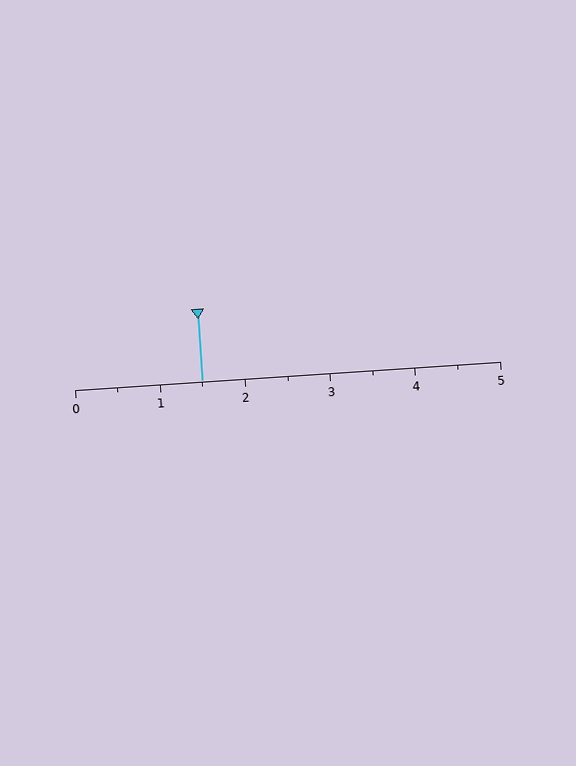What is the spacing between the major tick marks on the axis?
The major ticks are spaced 1 apart.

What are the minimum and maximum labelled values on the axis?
The axis runs from 0 to 5.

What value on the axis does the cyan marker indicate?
The marker indicates approximately 1.5.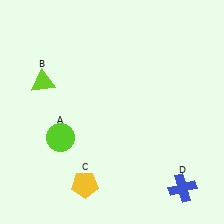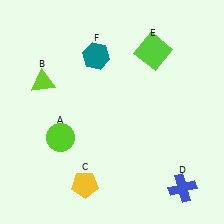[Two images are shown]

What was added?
A lime square (E), a teal hexagon (F) were added in Image 2.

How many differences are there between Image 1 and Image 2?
There are 2 differences between the two images.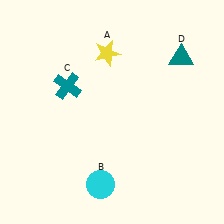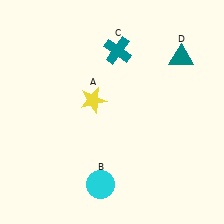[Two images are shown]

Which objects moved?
The objects that moved are: the yellow star (A), the teal cross (C).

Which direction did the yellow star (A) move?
The yellow star (A) moved down.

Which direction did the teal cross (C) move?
The teal cross (C) moved right.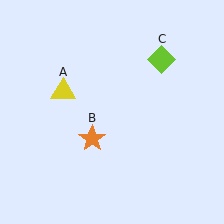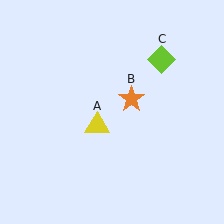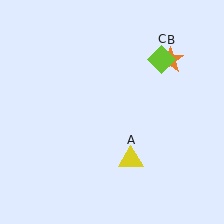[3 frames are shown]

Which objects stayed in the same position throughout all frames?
Lime diamond (object C) remained stationary.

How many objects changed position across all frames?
2 objects changed position: yellow triangle (object A), orange star (object B).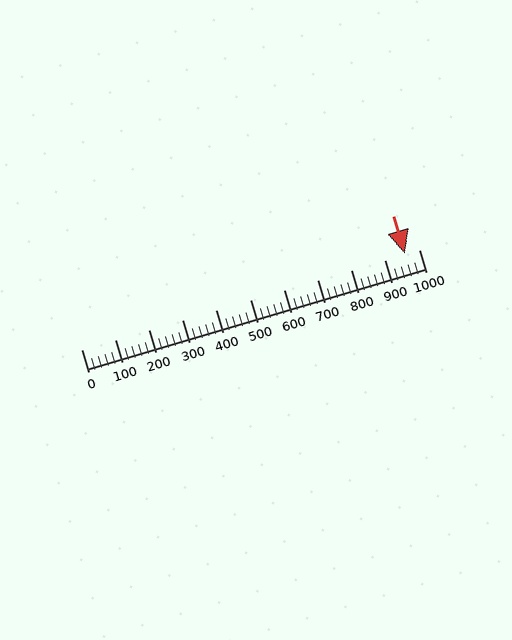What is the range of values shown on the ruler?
The ruler shows values from 0 to 1000.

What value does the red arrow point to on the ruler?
The red arrow points to approximately 960.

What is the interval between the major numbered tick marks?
The major tick marks are spaced 100 units apart.